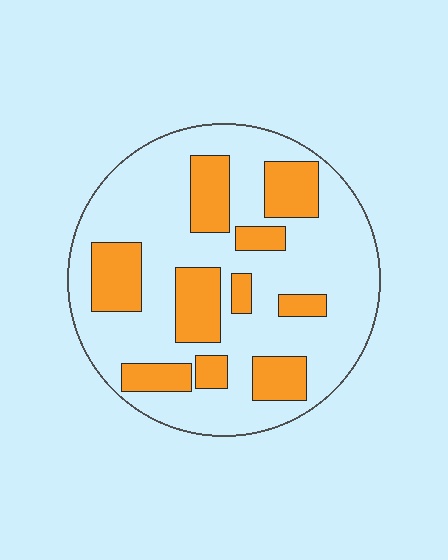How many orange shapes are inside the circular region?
10.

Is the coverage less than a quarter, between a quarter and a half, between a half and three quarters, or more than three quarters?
Between a quarter and a half.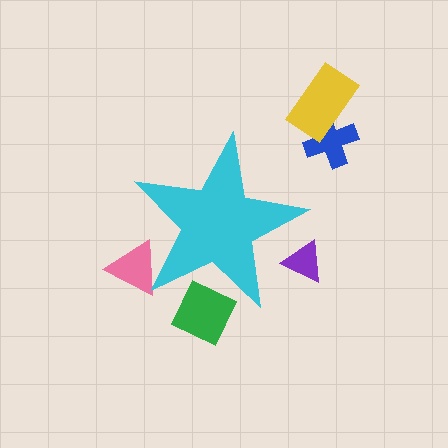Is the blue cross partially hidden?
No, the blue cross is fully visible.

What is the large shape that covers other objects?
A cyan star.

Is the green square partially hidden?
Yes, the green square is partially hidden behind the cyan star.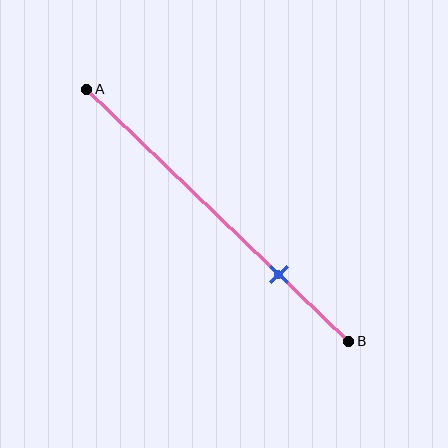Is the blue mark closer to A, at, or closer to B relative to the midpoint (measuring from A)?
The blue mark is closer to point B than the midpoint of segment AB.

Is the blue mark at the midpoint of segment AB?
No, the mark is at about 75% from A, not at the 50% midpoint.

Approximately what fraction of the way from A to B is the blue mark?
The blue mark is approximately 75% of the way from A to B.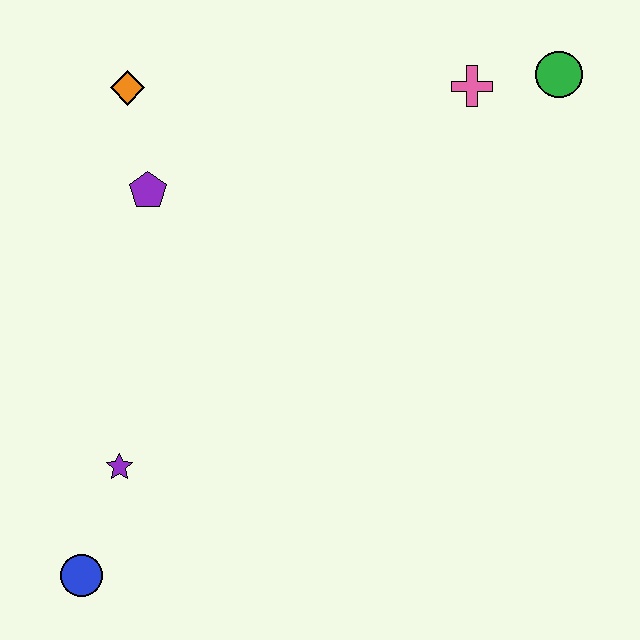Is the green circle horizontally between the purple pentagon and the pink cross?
No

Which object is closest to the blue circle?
The purple star is closest to the blue circle.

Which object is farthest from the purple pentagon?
The green circle is farthest from the purple pentagon.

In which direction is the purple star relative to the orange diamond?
The purple star is below the orange diamond.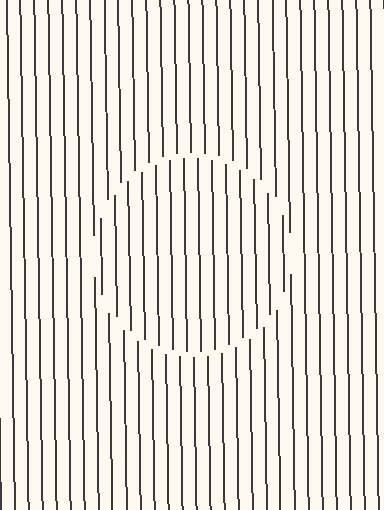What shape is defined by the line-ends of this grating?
An illusory circle. The interior of the shape contains the same grating, shifted by half a period — the contour is defined by the phase discontinuity where line-ends from the inner and outer gratings abut.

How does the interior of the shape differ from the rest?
The interior of the shape contains the same grating, shifted by half a period — the contour is defined by the phase discontinuity where line-ends from the inner and outer gratings abut.